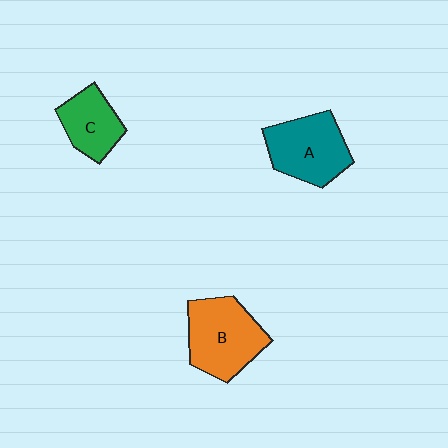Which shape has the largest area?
Shape B (orange).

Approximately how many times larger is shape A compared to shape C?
Approximately 1.4 times.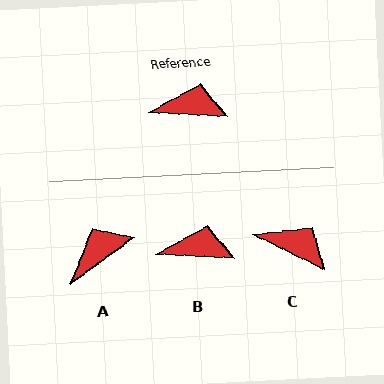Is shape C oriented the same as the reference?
No, it is off by about 24 degrees.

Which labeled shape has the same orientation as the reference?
B.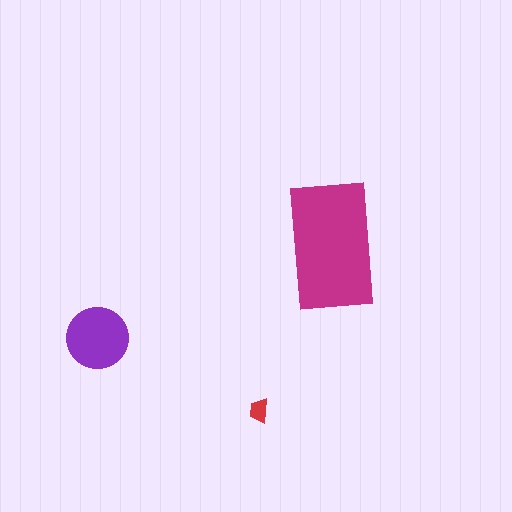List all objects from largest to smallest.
The magenta rectangle, the purple circle, the red trapezoid.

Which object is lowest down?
The red trapezoid is bottommost.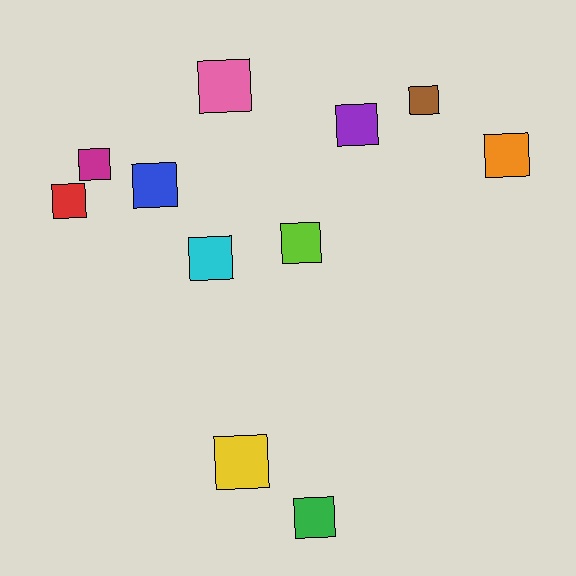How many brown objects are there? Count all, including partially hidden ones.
There is 1 brown object.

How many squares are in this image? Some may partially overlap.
There are 11 squares.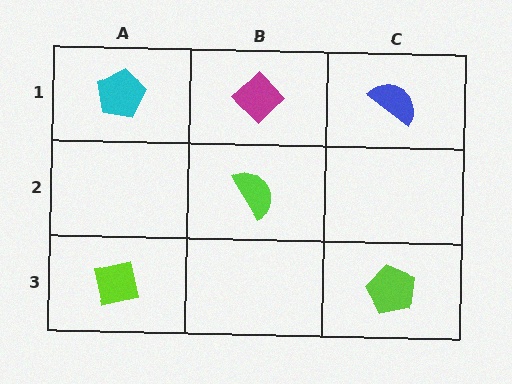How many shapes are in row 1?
3 shapes.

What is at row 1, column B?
A magenta diamond.